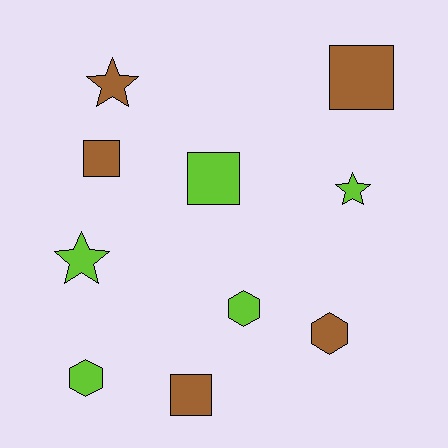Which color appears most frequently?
Lime, with 5 objects.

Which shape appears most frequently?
Square, with 4 objects.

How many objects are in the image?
There are 10 objects.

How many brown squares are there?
There are 3 brown squares.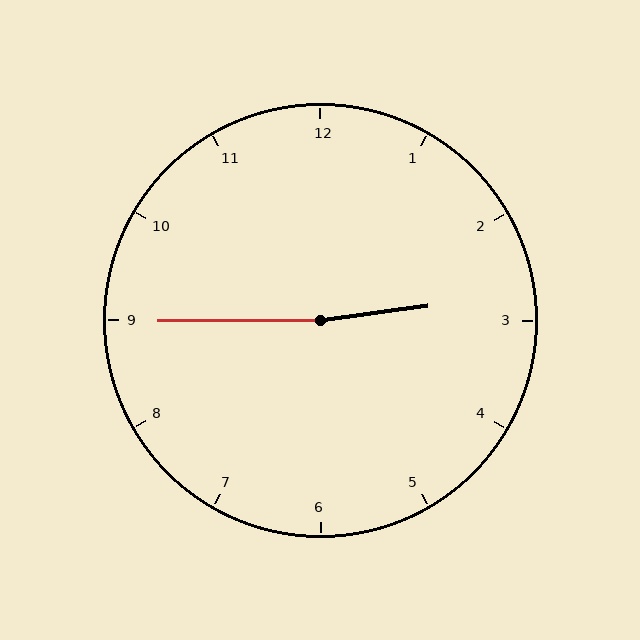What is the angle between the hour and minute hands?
Approximately 172 degrees.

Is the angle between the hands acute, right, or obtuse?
It is obtuse.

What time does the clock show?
2:45.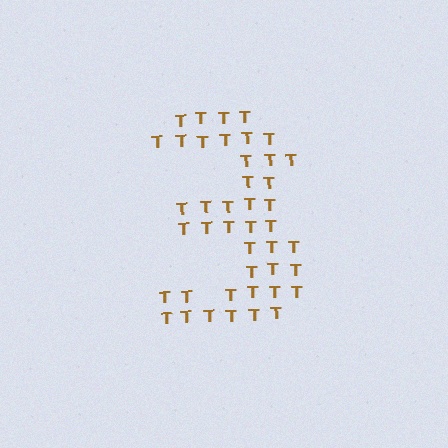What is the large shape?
The large shape is the digit 3.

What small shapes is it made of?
It is made of small letter T's.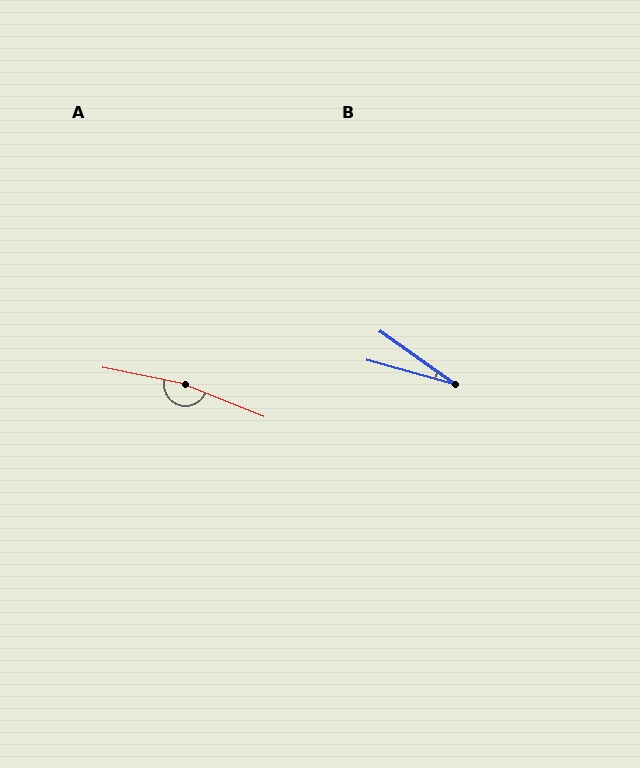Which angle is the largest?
A, at approximately 169 degrees.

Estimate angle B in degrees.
Approximately 20 degrees.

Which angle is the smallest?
B, at approximately 20 degrees.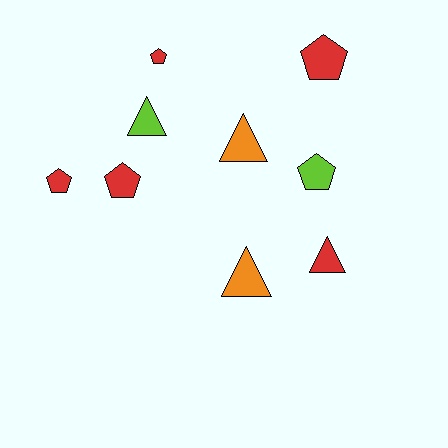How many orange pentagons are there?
There are no orange pentagons.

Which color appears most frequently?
Red, with 5 objects.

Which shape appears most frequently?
Pentagon, with 5 objects.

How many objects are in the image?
There are 9 objects.